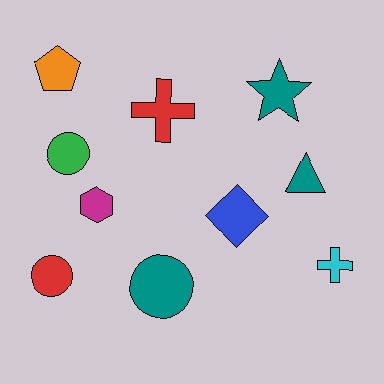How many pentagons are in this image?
There is 1 pentagon.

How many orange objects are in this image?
There is 1 orange object.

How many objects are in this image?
There are 10 objects.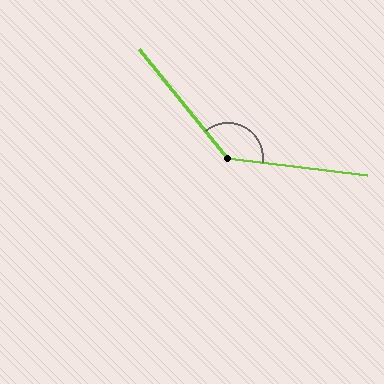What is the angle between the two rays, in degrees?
Approximately 136 degrees.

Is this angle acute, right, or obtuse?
It is obtuse.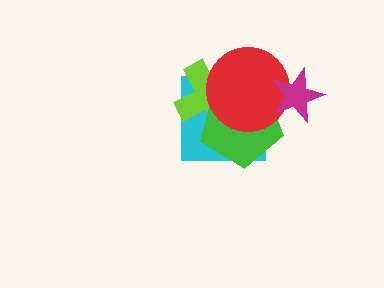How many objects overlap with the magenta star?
2 objects overlap with the magenta star.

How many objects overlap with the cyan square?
3 objects overlap with the cyan square.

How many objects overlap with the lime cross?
3 objects overlap with the lime cross.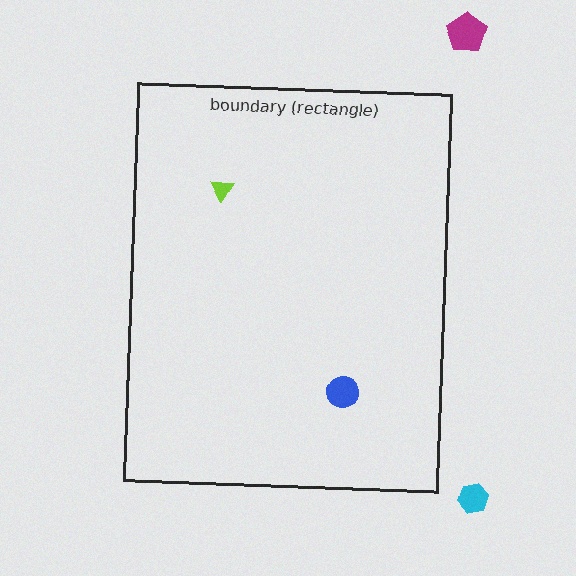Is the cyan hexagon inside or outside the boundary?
Outside.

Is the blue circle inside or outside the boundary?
Inside.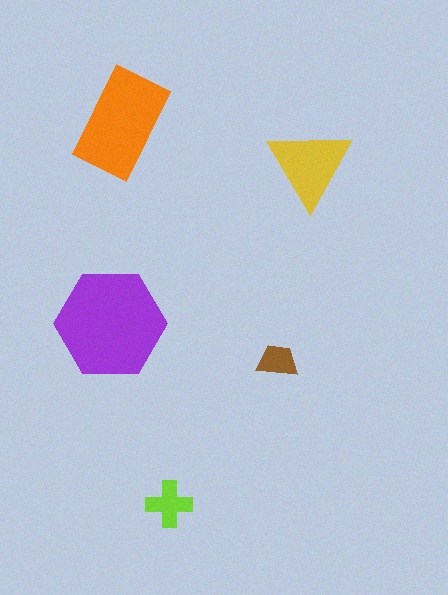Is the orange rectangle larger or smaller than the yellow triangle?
Larger.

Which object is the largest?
The purple hexagon.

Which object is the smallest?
The brown trapezoid.